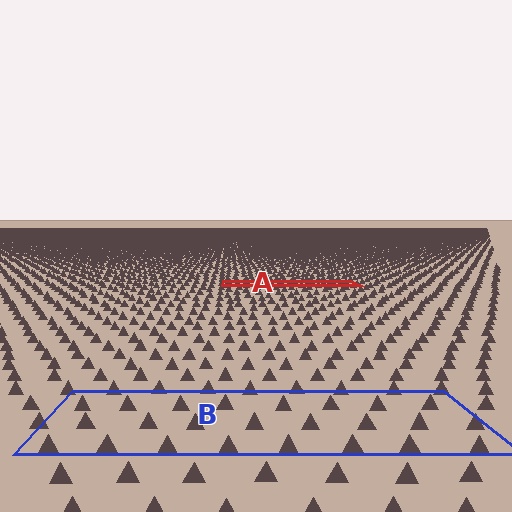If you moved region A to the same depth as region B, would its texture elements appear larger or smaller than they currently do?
They would appear larger. At a closer depth, the same texture elements are projected at a bigger on-screen size.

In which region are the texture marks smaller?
The texture marks are smaller in region A, because it is farther away.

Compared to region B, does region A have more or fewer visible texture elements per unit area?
Region A has more texture elements per unit area — they are packed more densely because it is farther away.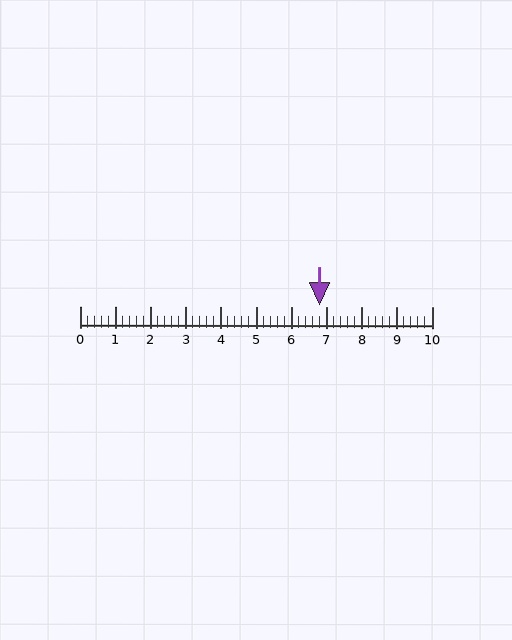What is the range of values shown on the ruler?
The ruler shows values from 0 to 10.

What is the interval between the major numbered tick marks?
The major tick marks are spaced 1 units apart.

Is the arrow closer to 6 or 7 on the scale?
The arrow is closer to 7.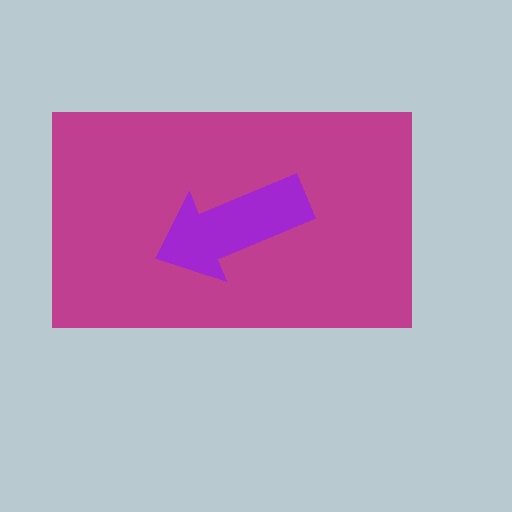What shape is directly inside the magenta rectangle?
The purple arrow.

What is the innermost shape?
The purple arrow.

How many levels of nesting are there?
2.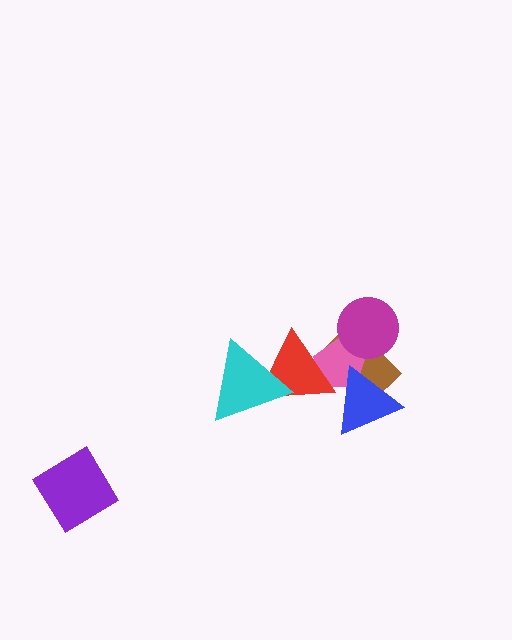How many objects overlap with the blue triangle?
2 objects overlap with the blue triangle.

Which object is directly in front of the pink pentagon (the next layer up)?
The red triangle is directly in front of the pink pentagon.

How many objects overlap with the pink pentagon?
4 objects overlap with the pink pentagon.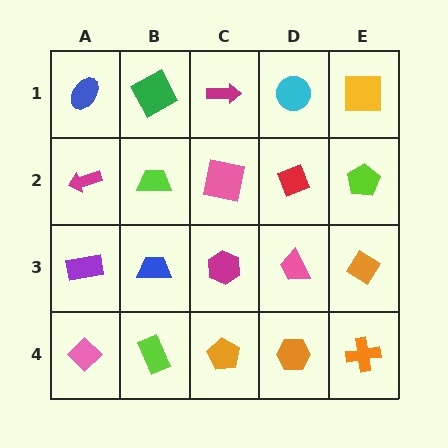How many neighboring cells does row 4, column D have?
3.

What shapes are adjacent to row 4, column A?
A purple rectangle (row 3, column A), a lime rectangle (row 4, column B).